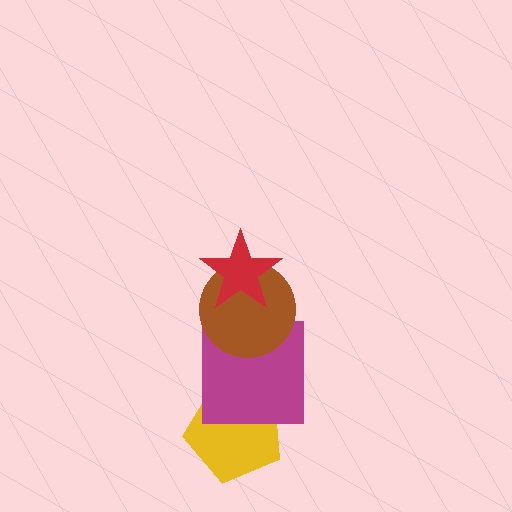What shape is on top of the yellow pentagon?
The magenta square is on top of the yellow pentagon.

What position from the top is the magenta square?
The magenta square is 3rd from the top.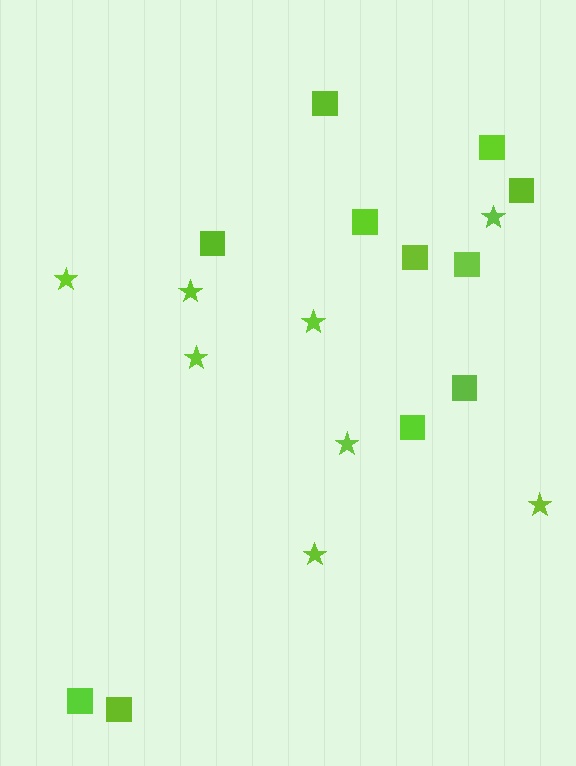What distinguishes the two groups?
There are 2 groups: one group of squares (11) and one group of stars (8).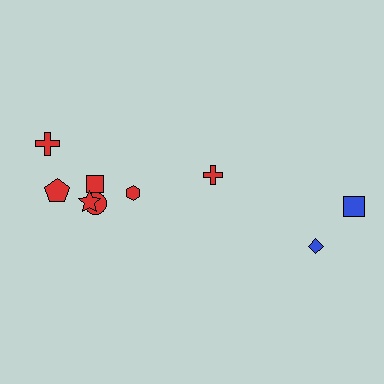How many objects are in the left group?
There are 6 objects.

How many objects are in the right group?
There are 3 objects.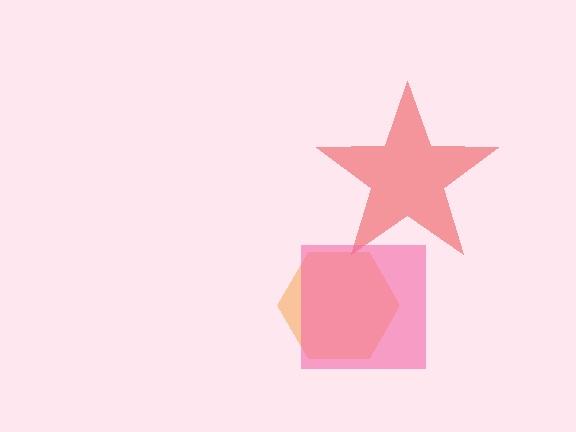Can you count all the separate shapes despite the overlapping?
Yes, there are 3 separate shapes.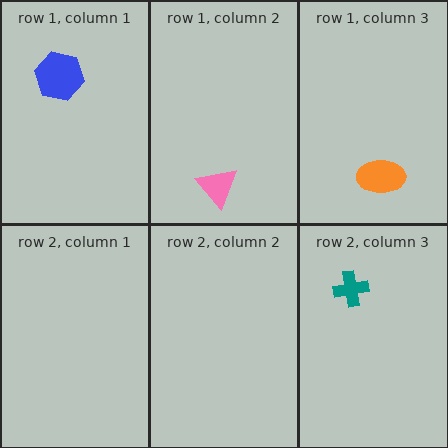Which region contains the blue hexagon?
The row 1, column 1 region.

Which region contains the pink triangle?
The row 1, column 2 region.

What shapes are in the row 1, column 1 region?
The blue hexagon.